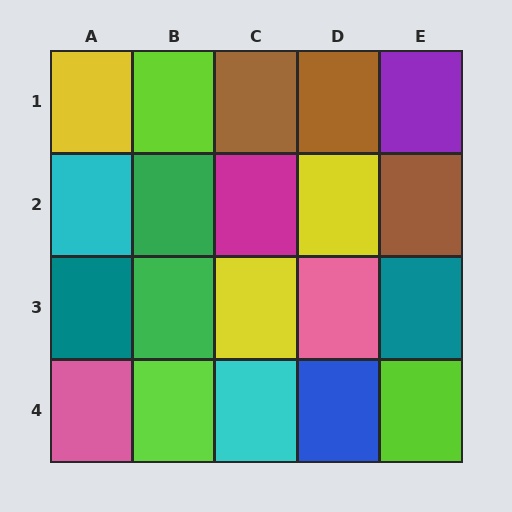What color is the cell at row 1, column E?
Purple.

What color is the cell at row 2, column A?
Cyan.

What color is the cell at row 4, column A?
Pink.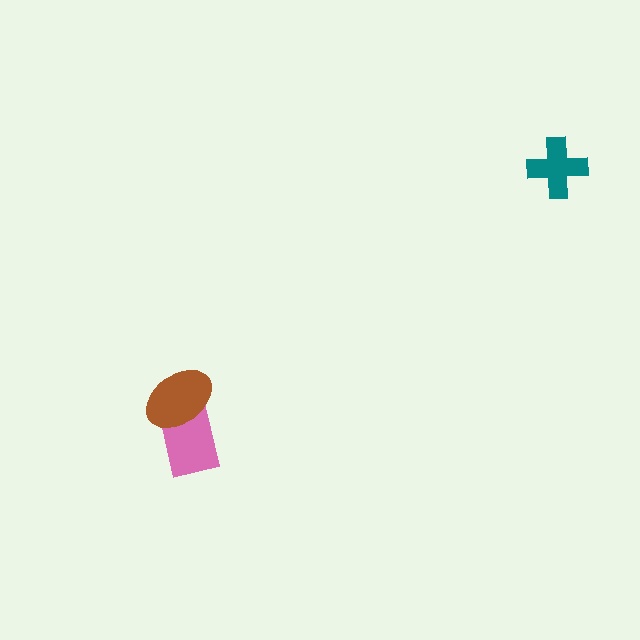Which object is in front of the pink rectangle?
The brown ellipse is in front of the pink rectangle.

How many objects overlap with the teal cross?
0 objects overlap with the teal cross.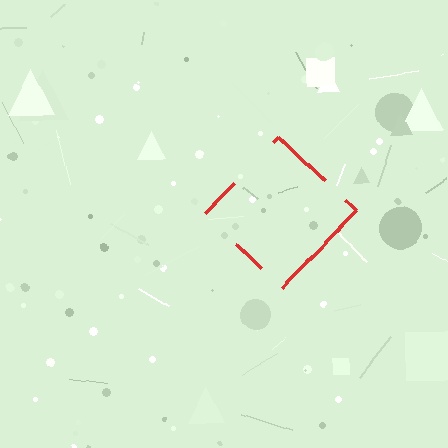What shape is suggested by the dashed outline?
The dashed outline suggests a diamond.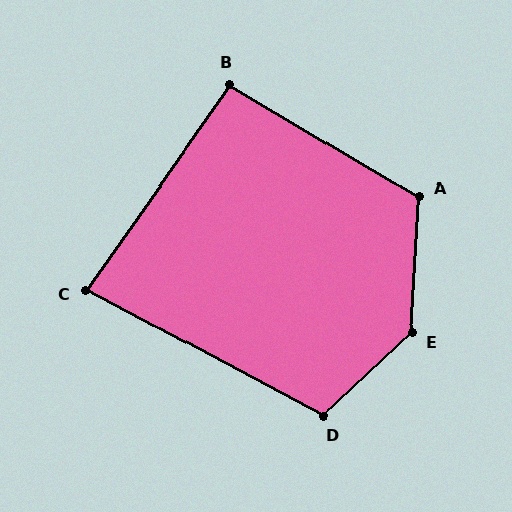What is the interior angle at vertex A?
Approximately 118 degrees (obtuse).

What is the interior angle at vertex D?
Approximately 109 degrees (obtuse).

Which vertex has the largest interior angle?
E, at approximately 136 degrees.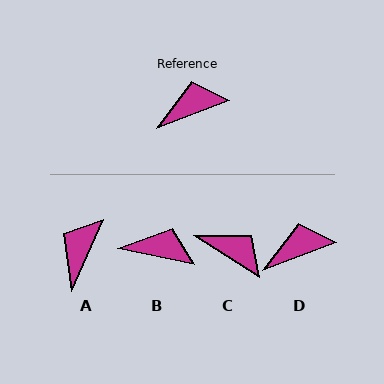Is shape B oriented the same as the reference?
No, it is off by about 32 degrees.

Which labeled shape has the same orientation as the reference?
D.